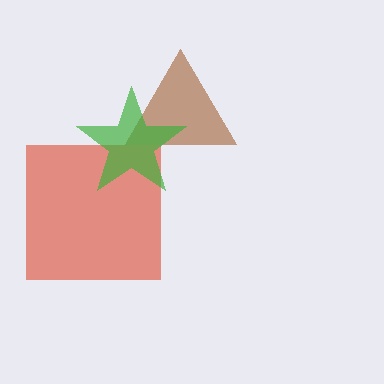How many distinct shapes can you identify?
There are 3 distinct shapes: a red square, a brown triangle, a green star.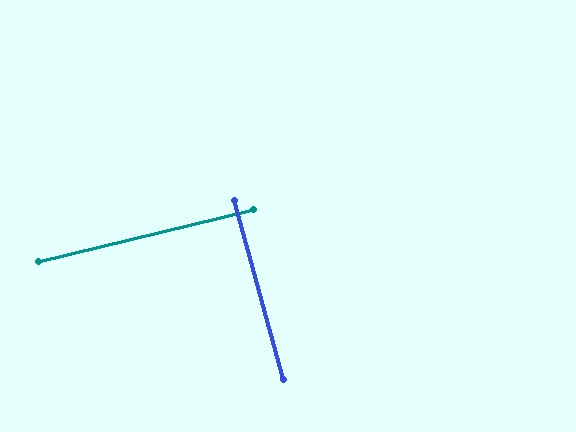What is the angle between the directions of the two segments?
Approximately 88 degrees.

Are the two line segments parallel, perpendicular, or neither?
Perpendicular — they meet at approximately 88°.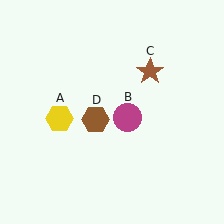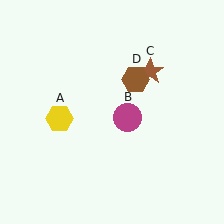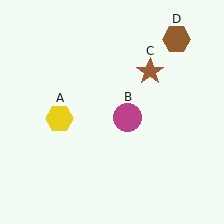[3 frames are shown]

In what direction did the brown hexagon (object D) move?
The brown hexagon (object D) moved up and to the right.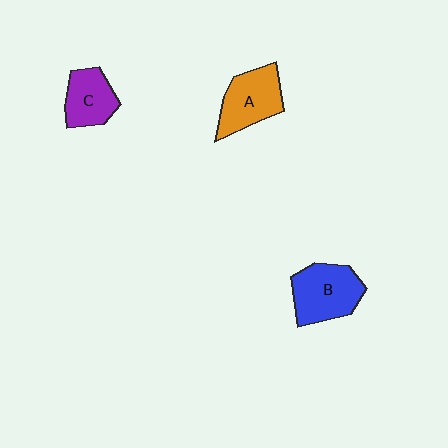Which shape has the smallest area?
Shape C (purple).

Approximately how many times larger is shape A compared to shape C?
Approximately 1.3 times.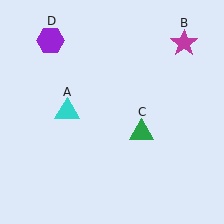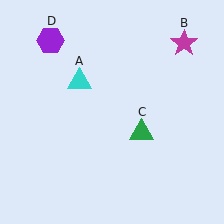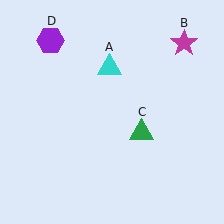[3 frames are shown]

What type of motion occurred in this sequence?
The cyan triangle (object A) rotated clockwise around the center of the scene.